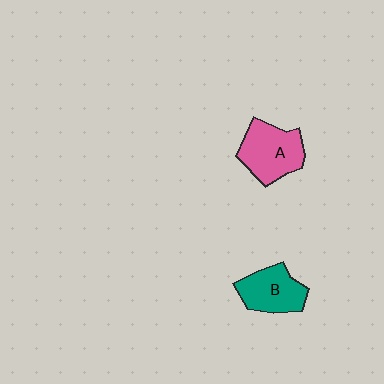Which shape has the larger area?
Shape A (pink).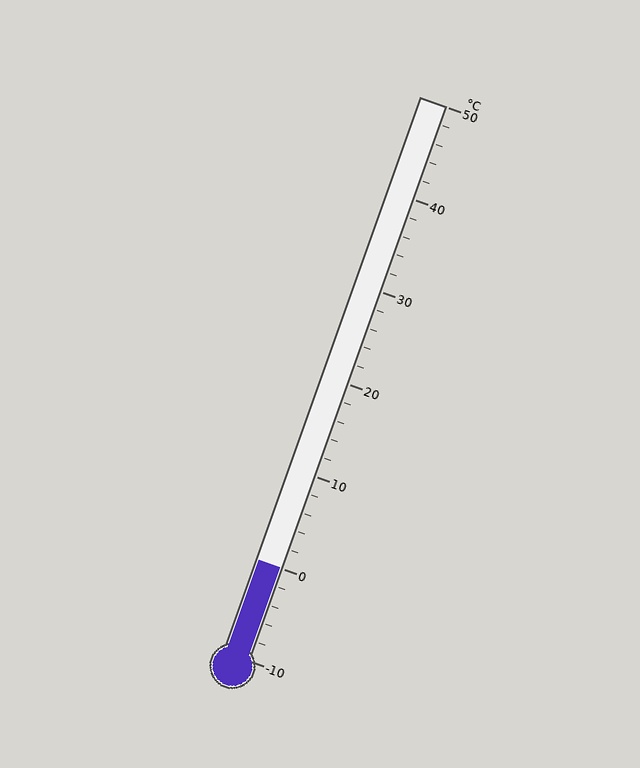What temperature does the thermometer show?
The thermometer shows approximately 0°C.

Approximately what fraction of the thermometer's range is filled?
The thermometer is filled to approximately 15% of its range.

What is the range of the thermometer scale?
The thermometer scale ranges from -10°C to 50°C.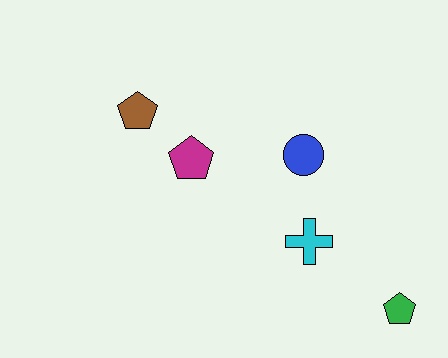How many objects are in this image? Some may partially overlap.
There are 5 objects.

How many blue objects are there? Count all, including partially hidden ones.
There is 1 blue object.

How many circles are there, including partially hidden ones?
There is 1 circle.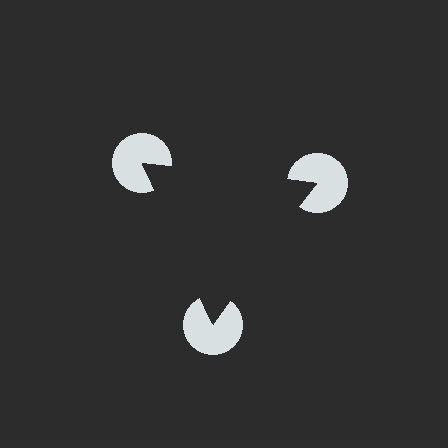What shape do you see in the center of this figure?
An illusory triangle — its edges are inferred from the aligned wedge cuts in the pac-man discs, not physically drawn.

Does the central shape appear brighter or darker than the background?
It typically appears slightly darker than the background, even though no actual brightness change is drawn.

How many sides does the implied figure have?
3 sides.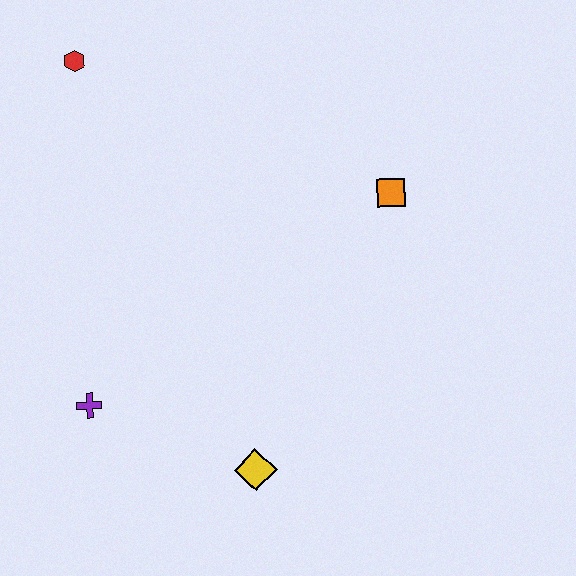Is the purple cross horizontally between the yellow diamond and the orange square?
No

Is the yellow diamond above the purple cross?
No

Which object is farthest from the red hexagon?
The yellow diamond is farthest from the red hexagon.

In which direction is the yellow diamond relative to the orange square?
The yellow diamond is below the orange square.